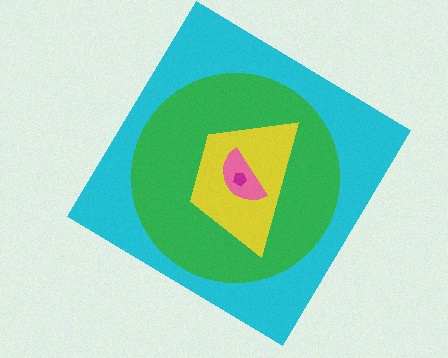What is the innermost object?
The magenta pentagon.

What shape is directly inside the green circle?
The yellow trapezoid.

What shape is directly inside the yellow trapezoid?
The pink semicircle.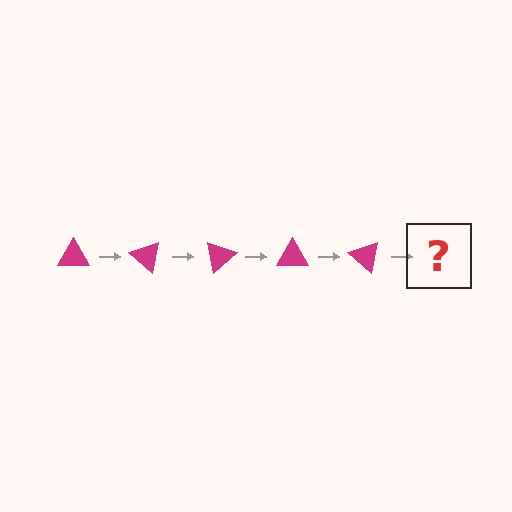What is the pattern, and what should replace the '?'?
The pattern is that the triangle rotates 40 degrees each step. The '?' should be a magenta triangle rotated 200 degrees.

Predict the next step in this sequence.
The next step is a magenta triangle rotated 200 degrees.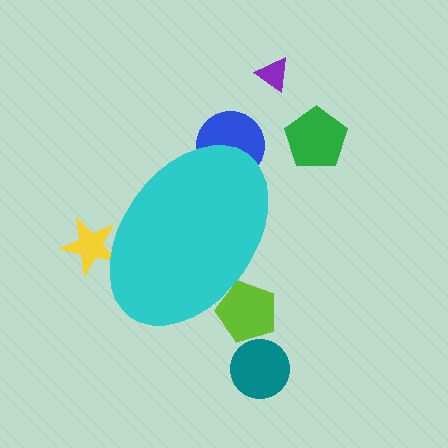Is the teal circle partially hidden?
No, the teal circle is fully visible.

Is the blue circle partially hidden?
Yes, the blue circle is partially hidden behind the cyan ellipse.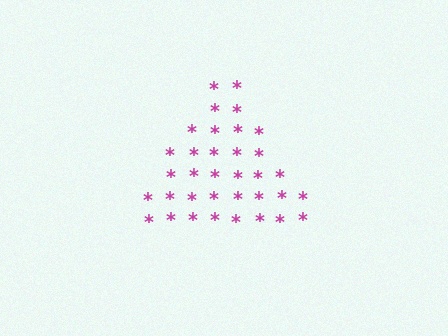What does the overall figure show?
The overall figure shows a triangle.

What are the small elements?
The small elements are asterisks.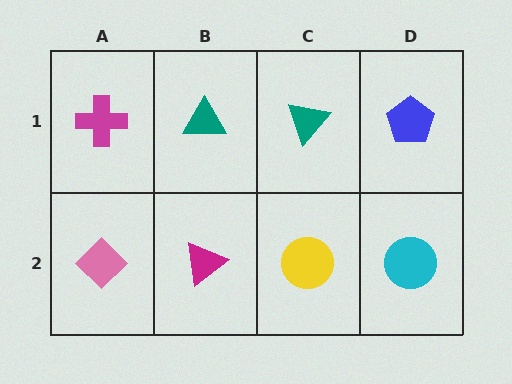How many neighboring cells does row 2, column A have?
2.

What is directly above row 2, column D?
A blue pentagon.